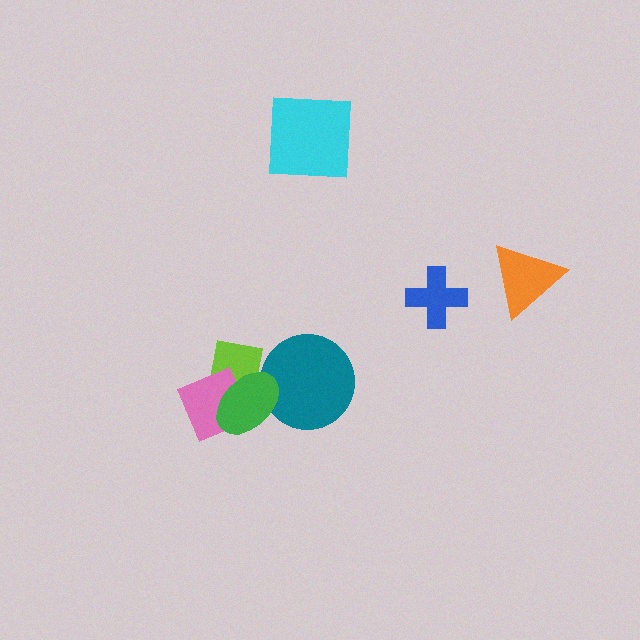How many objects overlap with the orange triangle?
0 objects overlap with the orange triangle.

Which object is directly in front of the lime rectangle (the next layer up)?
The pink square is directly in front of the lime rectangle.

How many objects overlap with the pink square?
2 objects overlap with the pink square.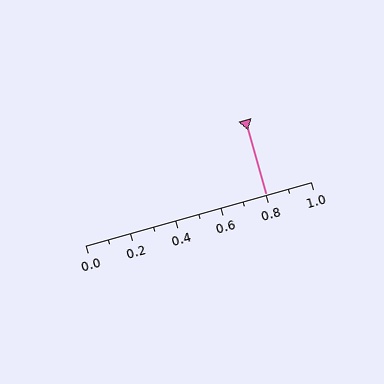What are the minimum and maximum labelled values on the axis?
The axis runs from 0.0 to 1.0.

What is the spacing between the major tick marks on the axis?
The major ticks are spaced 0.2 apart.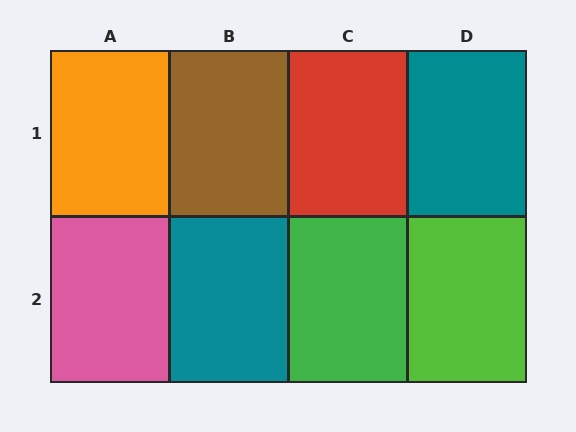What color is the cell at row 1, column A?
Orange.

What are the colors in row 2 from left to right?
Pink, teal, green, lime.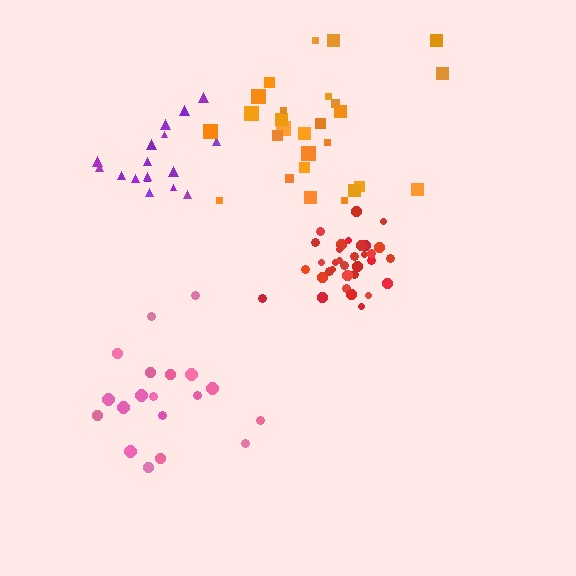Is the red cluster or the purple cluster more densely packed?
Red.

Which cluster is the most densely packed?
Red.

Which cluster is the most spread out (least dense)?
Orange.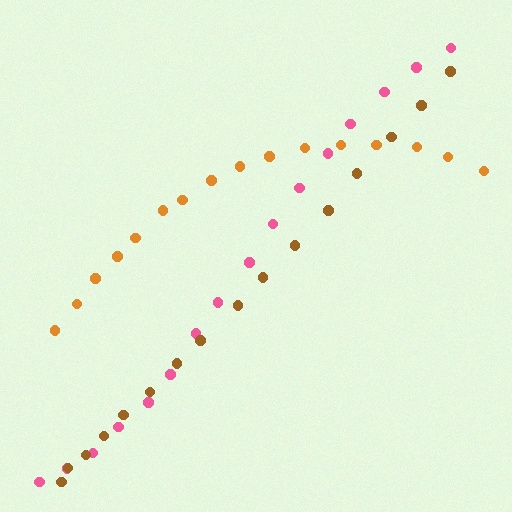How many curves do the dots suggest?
There are 3 distinct paths.